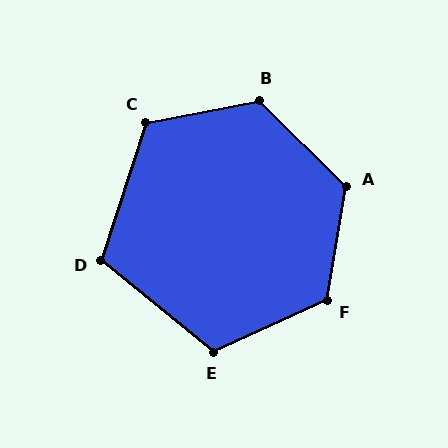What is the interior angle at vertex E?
Approximately 116 degrees (obtuse).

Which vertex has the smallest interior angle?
D, at approximately 111 degrees.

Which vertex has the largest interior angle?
A, at approximately 125 degrees.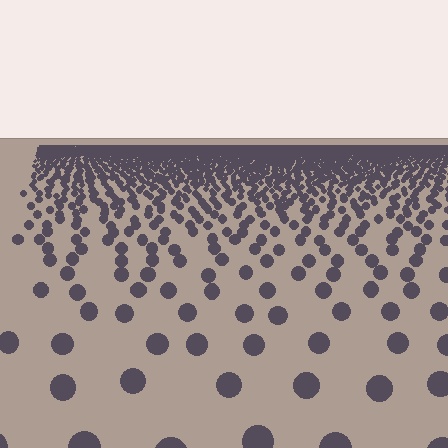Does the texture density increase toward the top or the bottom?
Density increases toward the top.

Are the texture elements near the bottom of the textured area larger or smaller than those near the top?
Larger. Near the bottom, elements are closer to the viewer and appear at a bigger on-screen size.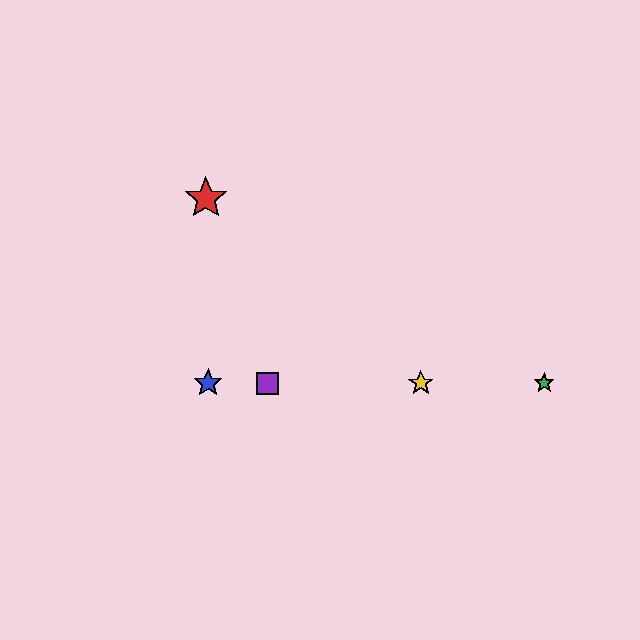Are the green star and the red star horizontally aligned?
No, the green star is at y≈383 and the red star is at y≈198.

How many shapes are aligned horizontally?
4 shapes (the blue star, the green star, the yellow star, the purple square) are aligned horizontally.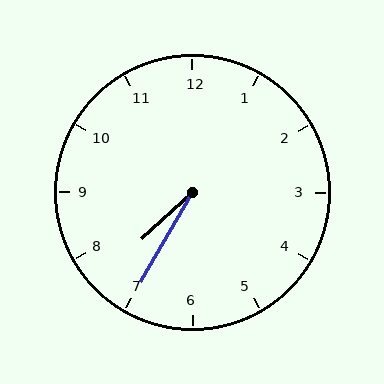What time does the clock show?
7:35.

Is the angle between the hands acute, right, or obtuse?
It is acute.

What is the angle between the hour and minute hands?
Approximately 18 degrees.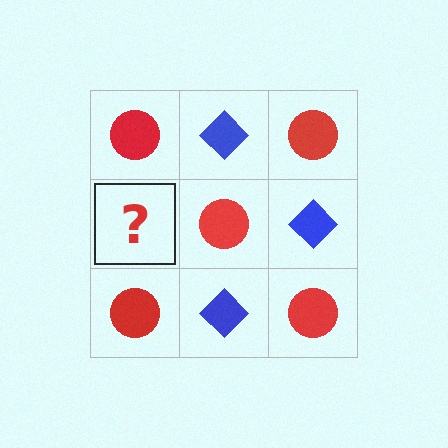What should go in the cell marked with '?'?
The missing cell should contain a blue diamond.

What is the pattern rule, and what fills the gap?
The rule is that it alternates red circle and blue diamond in a checkerboard pattern. The gap should be filled with a blue diamond.